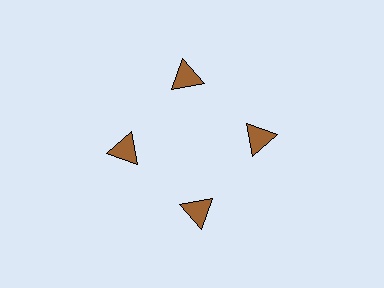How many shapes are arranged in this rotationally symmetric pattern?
There are 4 shapes, arranged in 4 groups of 1.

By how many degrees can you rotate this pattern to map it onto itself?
The pattern maps onto itself every 90 degrees of rotation.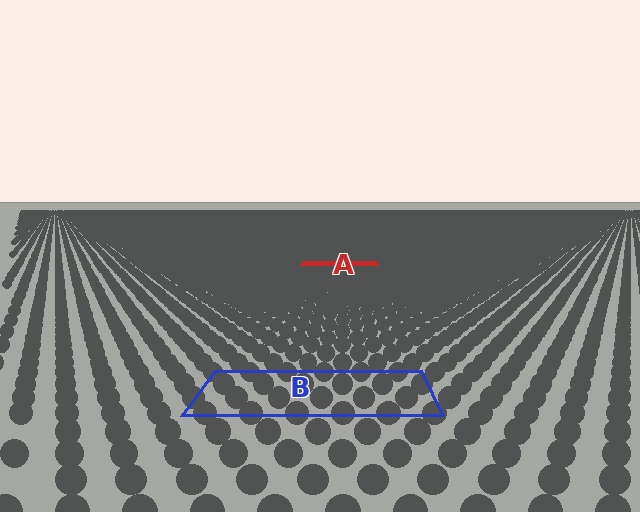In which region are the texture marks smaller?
The texture marks are smaller in region A, because it is farther away.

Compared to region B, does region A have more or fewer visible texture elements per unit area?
Region A has more texture elements per unit area — they are packed more densely because it is farther away.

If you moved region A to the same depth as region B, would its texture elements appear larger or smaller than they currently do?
They would appear larger. At a closer depth, the same texture elements are projected at a bigger on-screen size.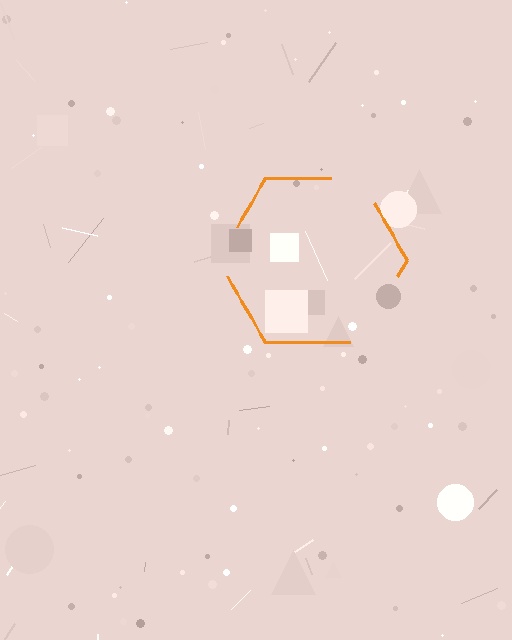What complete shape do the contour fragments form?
The contour fragments form a hexagon.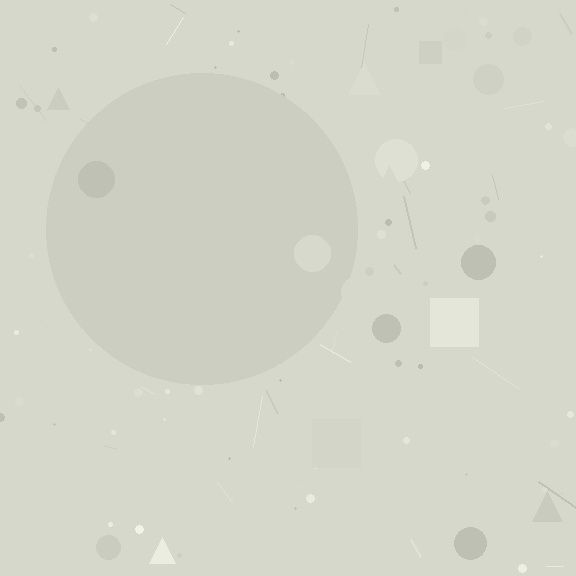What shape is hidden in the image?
A circle is hidden in the image.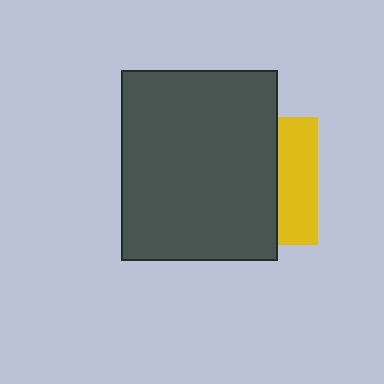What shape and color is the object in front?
The object in front is a dark gray rectangle.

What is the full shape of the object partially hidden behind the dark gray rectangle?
The partially hidden object is a yellow square.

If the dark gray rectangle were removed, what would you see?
You would see the complete yellow square.